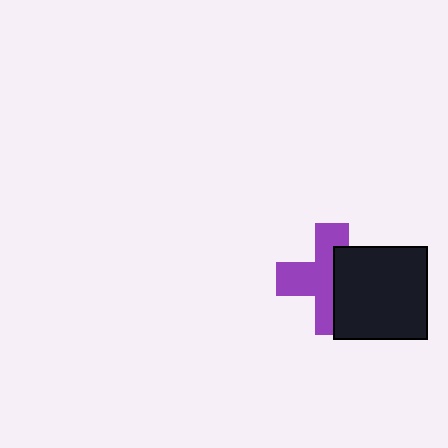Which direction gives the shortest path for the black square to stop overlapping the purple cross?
Moving right gives the shortest separation.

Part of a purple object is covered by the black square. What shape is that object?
It is a cross.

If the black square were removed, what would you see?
You would see the complete purple cross.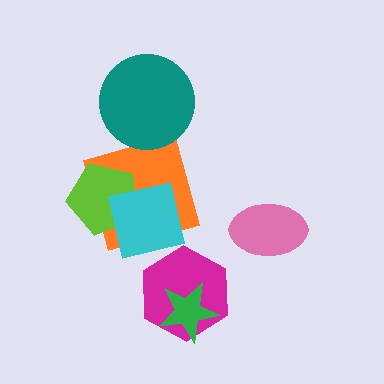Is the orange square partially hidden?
Yes, it is partially covered by another shape.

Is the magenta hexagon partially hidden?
Yes, it is partially covered by another shape.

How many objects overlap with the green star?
1 object overlaps with the green star.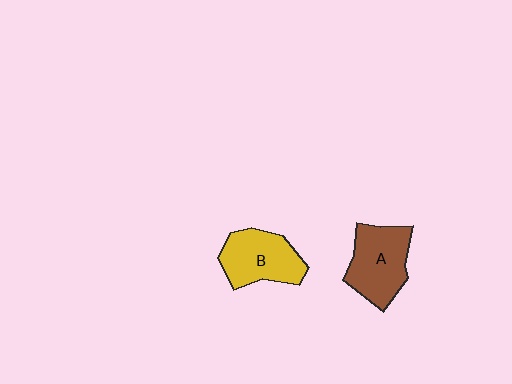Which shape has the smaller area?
Shape B (yellow).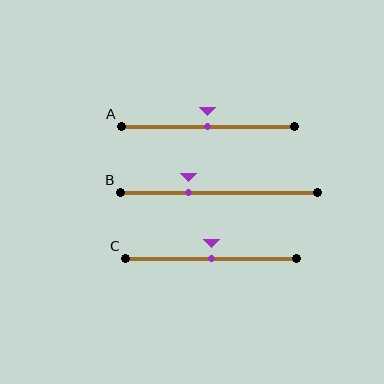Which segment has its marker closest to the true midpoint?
Segment A has its marker closest to the true midpoint.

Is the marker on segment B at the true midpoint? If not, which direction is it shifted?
No, the marker on segment B is shifted to the left by about 15% of the segment length.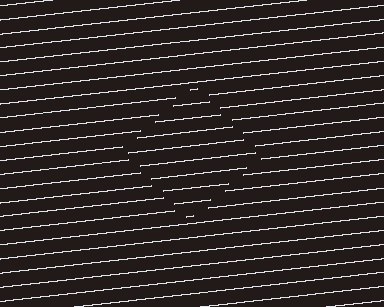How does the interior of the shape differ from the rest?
The interior of the shape contains the same grating, shifted by half a period — the contour is defined by the phase discontinuity where line-ends from the inner and outer gratings abut.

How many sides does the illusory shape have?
4 sides — the line-ends trace a square.